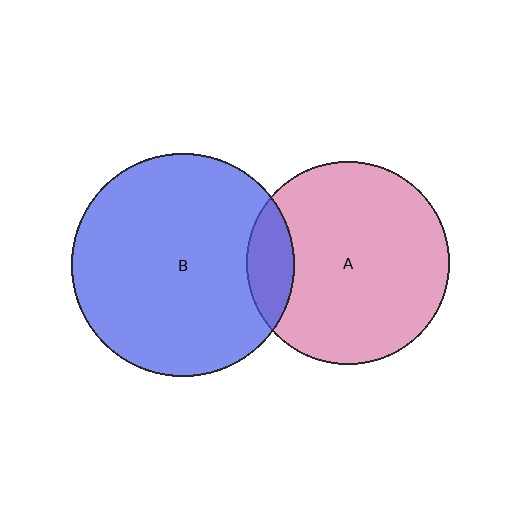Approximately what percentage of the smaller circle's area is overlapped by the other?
Approximately 15%.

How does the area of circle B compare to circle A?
Approximately 1.2 times.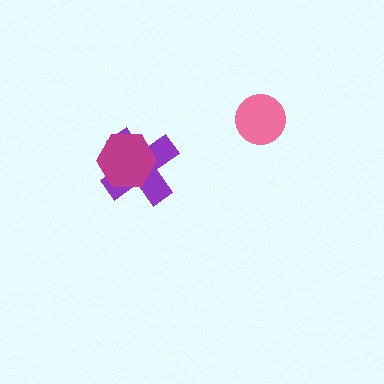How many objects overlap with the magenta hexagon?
1 object overlaps with the magenta hexagon.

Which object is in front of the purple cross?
The magenta hexagon is in front of the purple cross.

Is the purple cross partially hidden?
Yes, it is partially covered by another shape.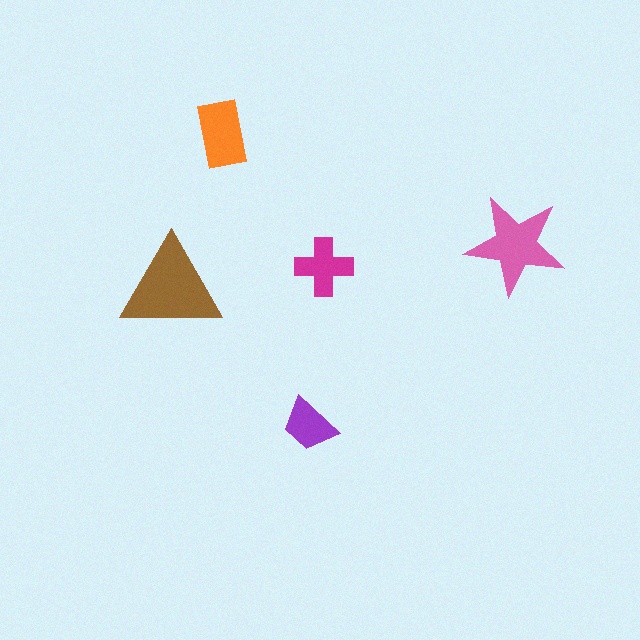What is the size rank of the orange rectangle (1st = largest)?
3rd.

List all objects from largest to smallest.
The brown triangle, the pink star, the orange rectangle, the magenta cross, the purple trapezoid.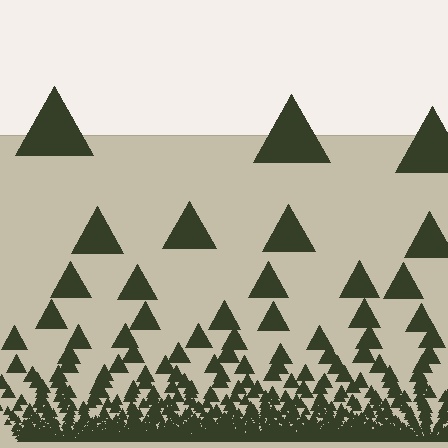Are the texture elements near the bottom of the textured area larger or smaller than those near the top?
Smaller. The gradient is inverted — elements near the bottom are smaller and denser.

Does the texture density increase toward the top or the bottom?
Density increases toward the bottom.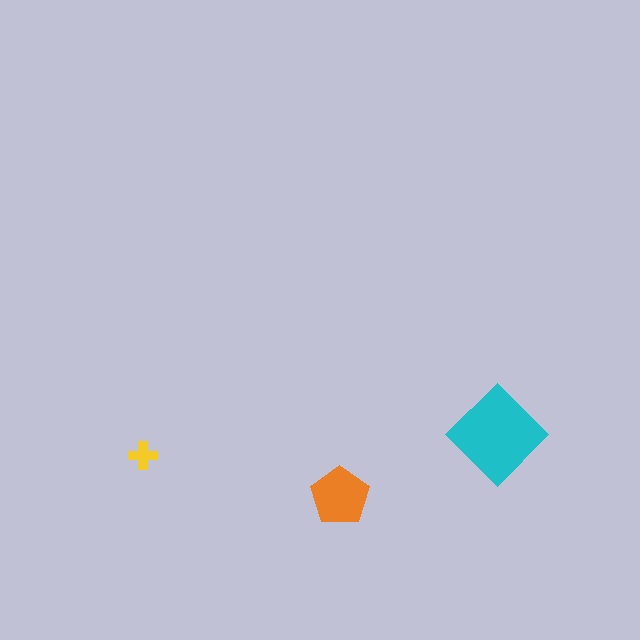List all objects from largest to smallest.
The cyan diamond, the orange pentagon, the yellow cross.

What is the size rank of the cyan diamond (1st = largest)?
1st.